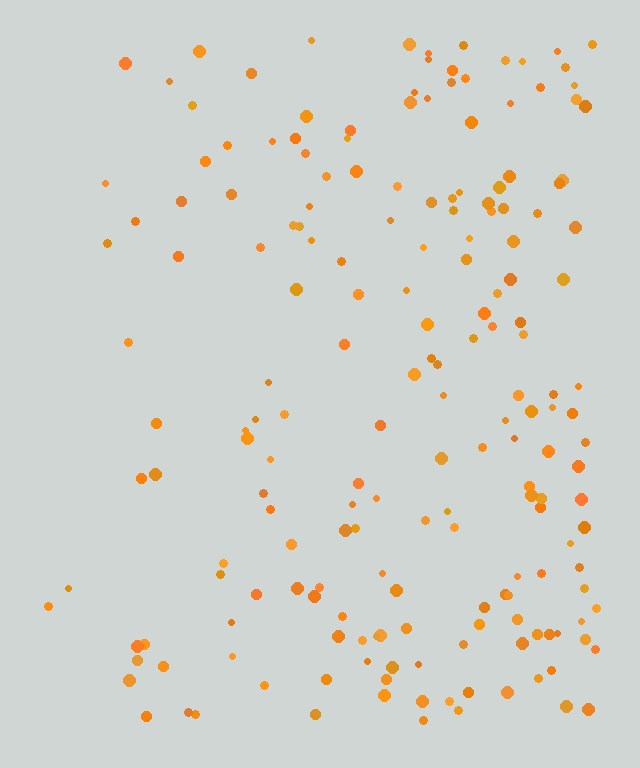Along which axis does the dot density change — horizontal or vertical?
Horizontal.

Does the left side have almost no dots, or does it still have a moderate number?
Still a moderate number, just noticeably fewer than the right.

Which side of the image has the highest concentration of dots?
The right.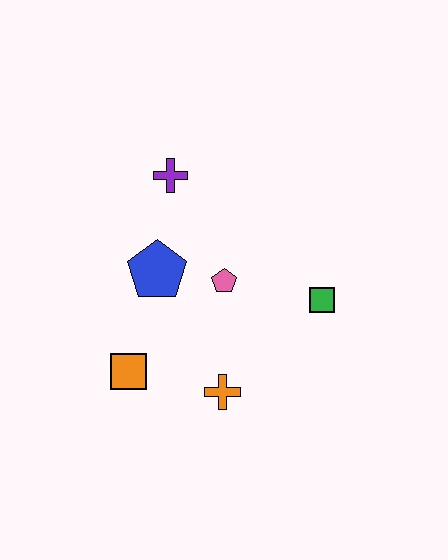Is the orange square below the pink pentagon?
Yes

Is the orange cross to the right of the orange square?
Yes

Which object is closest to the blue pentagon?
The pink pentagon is closest to the blue pentagon.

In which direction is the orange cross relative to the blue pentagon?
The orange cross is below the blue pentagon.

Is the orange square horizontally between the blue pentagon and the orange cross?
No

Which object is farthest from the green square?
The orange square is farthest from the green square.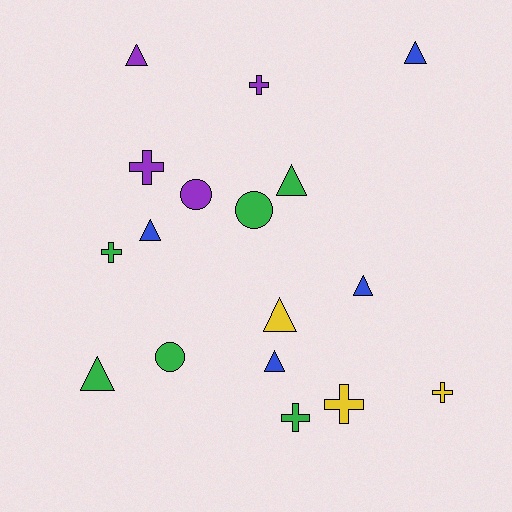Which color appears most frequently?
Green, with 6 objects.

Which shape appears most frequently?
Triangle, with 8 objects.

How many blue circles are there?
There are no blue circles.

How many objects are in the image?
There are 17 objects.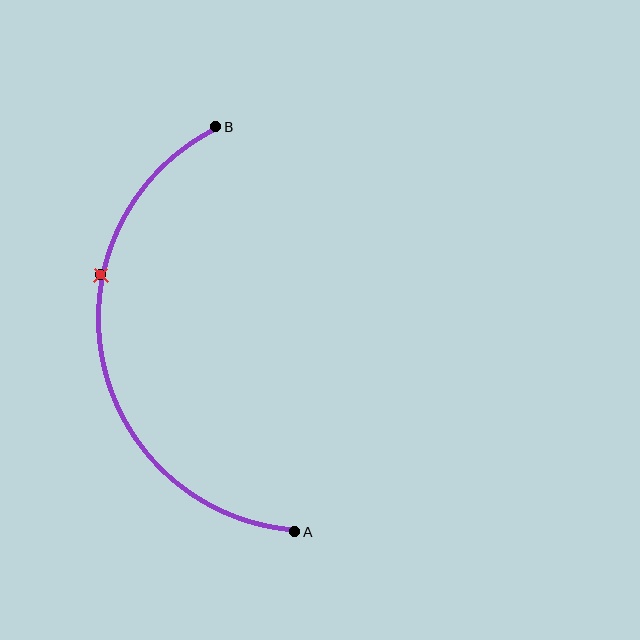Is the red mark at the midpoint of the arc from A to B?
No. The red mark lies on the arc but is closer to endpoint B. The arc midpoint would be at the point on the curve equidistant along the arc from both A and B.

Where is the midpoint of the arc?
The arc midpoint is the point on the curve farthest from the straight line joining A and B. It sits to the left of that line.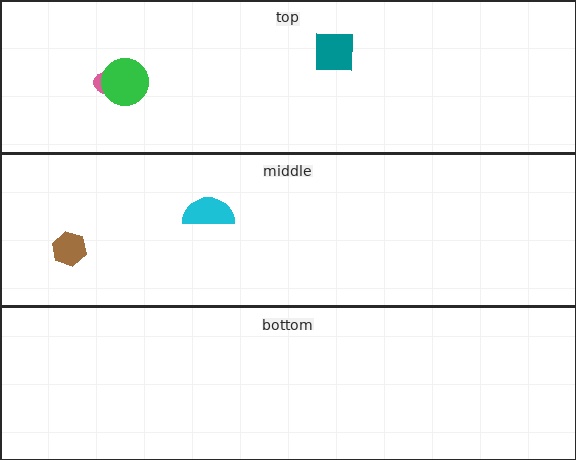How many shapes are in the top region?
3.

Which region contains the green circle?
The top region.